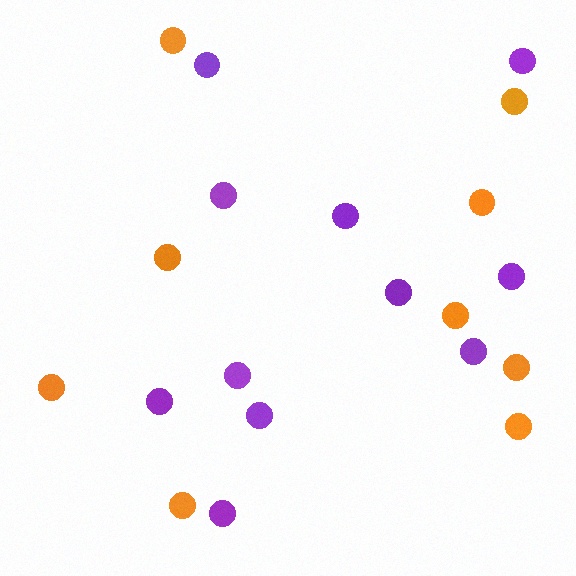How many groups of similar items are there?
There are 2 groups: one group of purple circles (11) and one group of orange circles (9).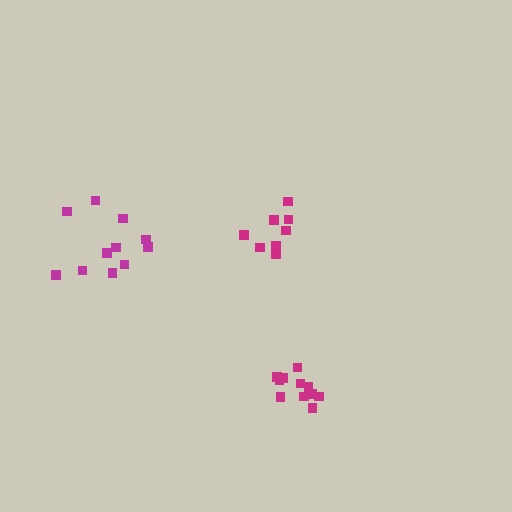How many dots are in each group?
Group 1: 11 dots, Group 2: 8 dots, Group 3: 11 dots (30 total).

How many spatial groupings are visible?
There are 3 spatial groupings.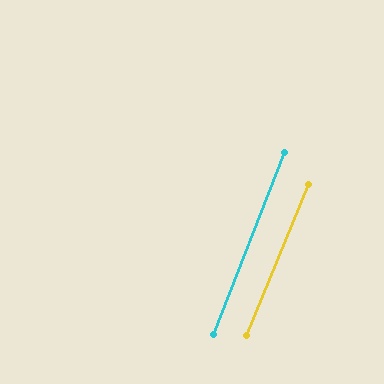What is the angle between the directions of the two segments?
Approximately 1 degree.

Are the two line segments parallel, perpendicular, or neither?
Parallel — their directions differ by only 1.1°.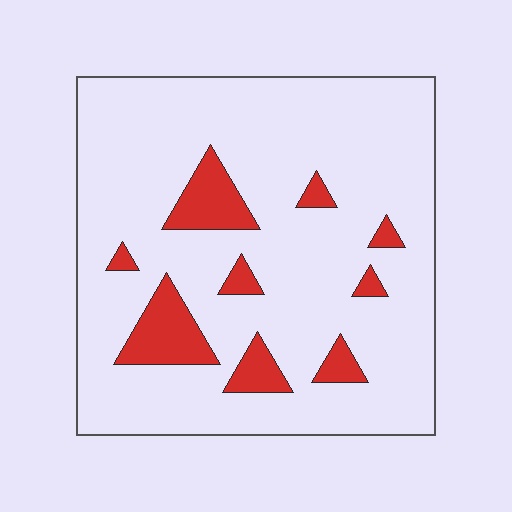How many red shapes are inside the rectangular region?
9.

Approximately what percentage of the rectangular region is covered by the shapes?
Approximately 15%.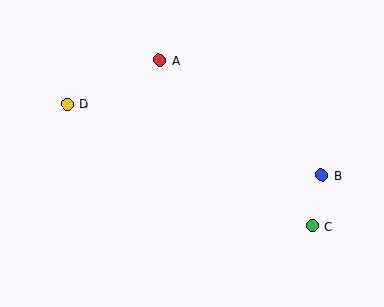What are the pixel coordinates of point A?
Point A is at (160, 60).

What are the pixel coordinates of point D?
Point D is at (67, 104).